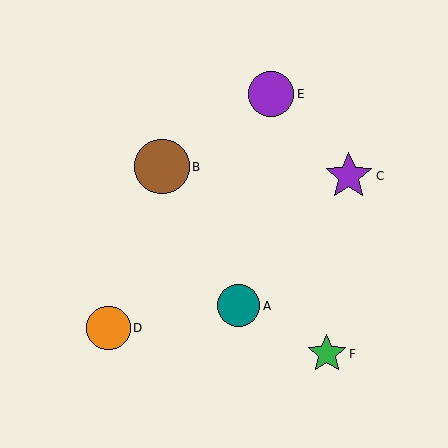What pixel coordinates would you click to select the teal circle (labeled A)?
Click at (239, 306) to select the teal circle A.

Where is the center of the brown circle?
The center of the brown circle is at (162, 167).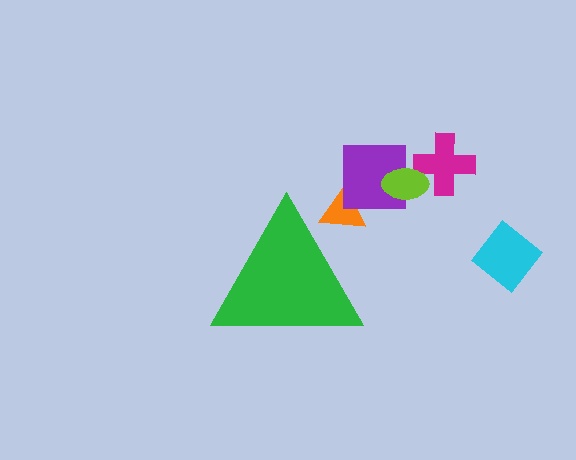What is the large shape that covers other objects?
A green triangle.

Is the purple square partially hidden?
No, the purple square is fully visible.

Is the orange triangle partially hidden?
Yes, the orange triangle is partially hidden behind the green triangle.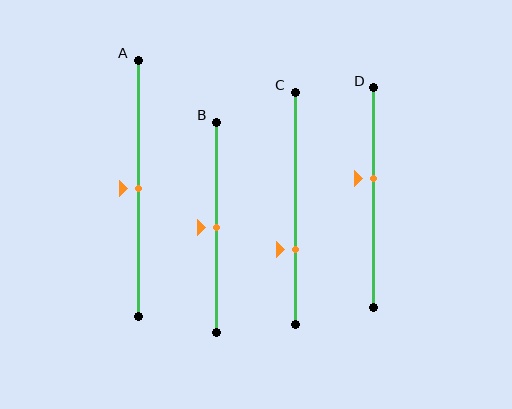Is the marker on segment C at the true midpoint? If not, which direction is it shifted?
No, the marker on segment C is shifted downward by about 17% of the segment length.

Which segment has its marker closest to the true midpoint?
Segment A has its marker closest to the true midpoint.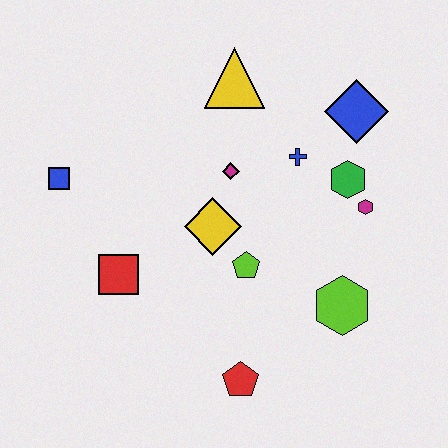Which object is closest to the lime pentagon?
The yellow diamond is closest to the lime pentagon.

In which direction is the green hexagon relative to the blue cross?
The green hexagon is to the right of the blue cross.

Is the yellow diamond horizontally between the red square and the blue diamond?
Yes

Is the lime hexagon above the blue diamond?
No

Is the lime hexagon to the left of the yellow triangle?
No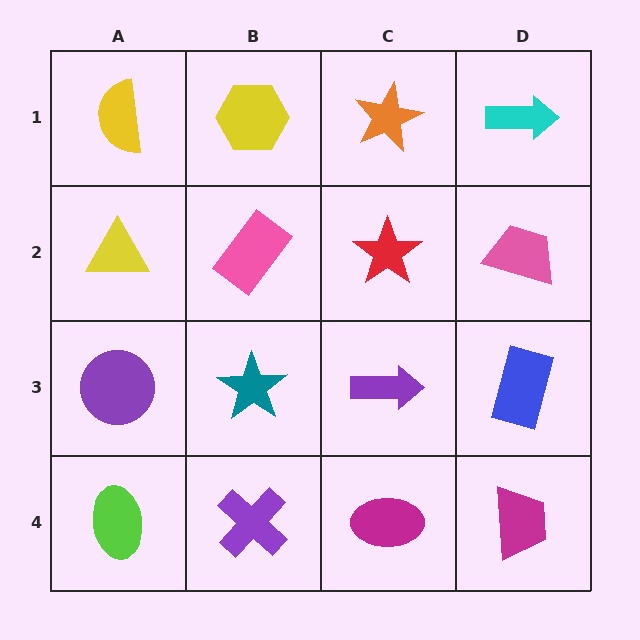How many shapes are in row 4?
4 shapes.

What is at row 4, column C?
A magenta ellipse.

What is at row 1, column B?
A yellow hexagon.